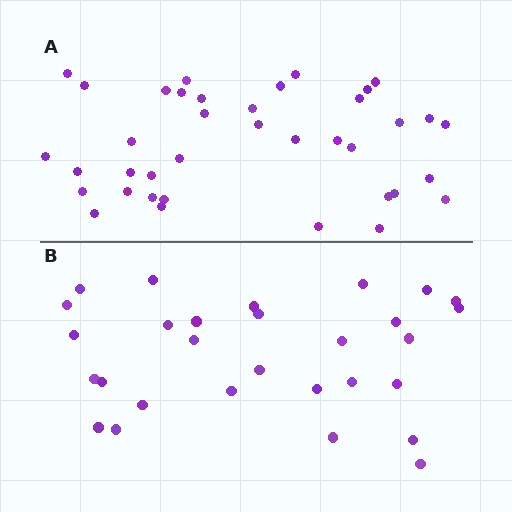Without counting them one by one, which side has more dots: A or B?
Region A (the top region) has more dots.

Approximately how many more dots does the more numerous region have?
Region A has roughly 8 or so more dots than region B.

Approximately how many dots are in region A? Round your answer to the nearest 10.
About 40 dots. (The exact count is 38, which rounds to 40.)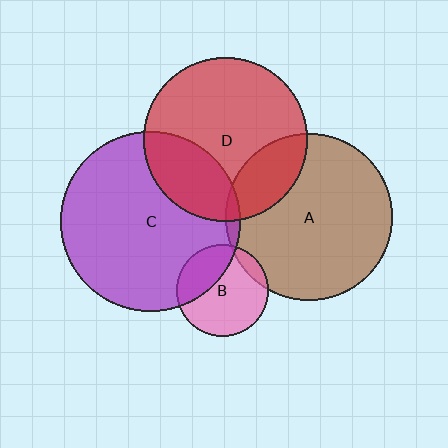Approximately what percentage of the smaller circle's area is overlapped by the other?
Approximately 25%.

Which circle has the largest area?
Circle C (purple).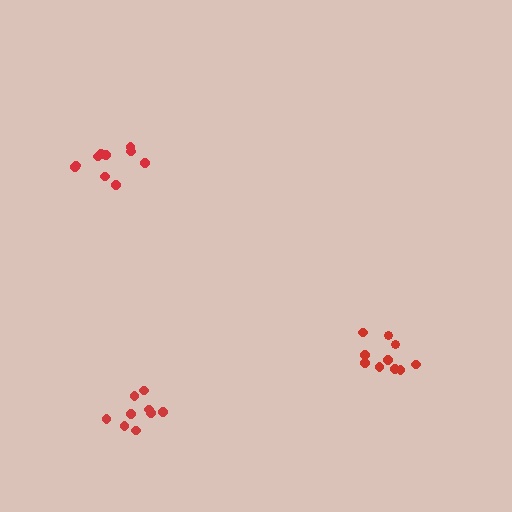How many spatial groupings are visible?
There are 3 spatial groupings.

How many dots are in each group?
Group 1: 9 dots, Group 2: 10 dots, Group 3: 10 dots (29 total).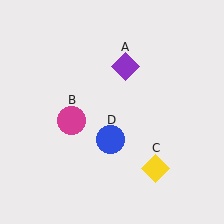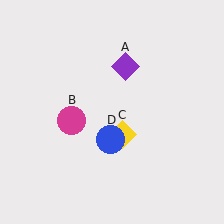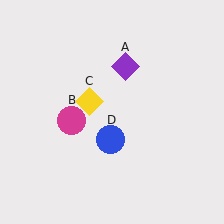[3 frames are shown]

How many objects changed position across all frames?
1 object changed position: yellow diamond (object C).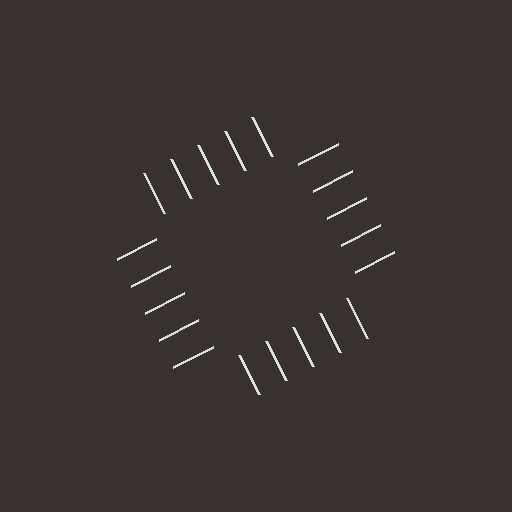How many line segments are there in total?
20 — 5 along each of the 4 edges.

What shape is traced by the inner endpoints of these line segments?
An illusory square — the line segments terminate on its edges but no continuous stroke is drawn.